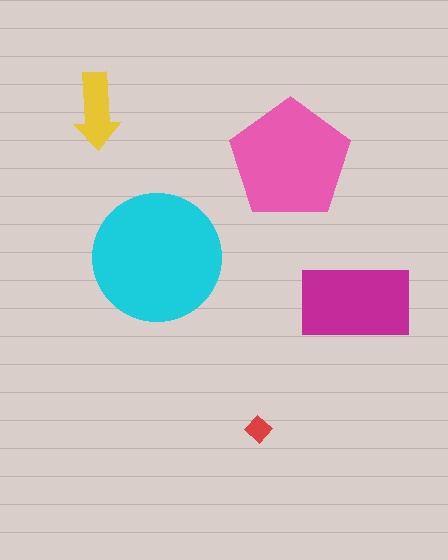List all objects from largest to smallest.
The cyan circle, the pink pentagon, the magenta rectangle, the yellow arrow, the red diamond.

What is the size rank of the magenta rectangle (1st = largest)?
3rd.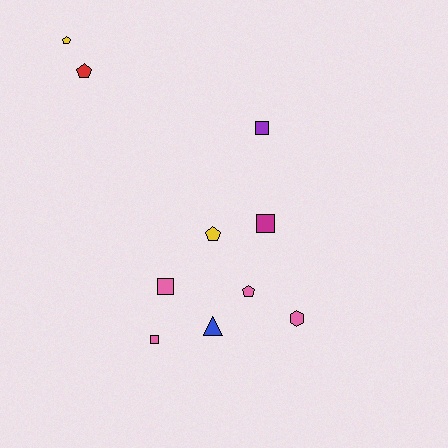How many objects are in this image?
There are 10 objects.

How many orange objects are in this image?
There are no orange objects.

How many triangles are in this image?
There is 1 triangle.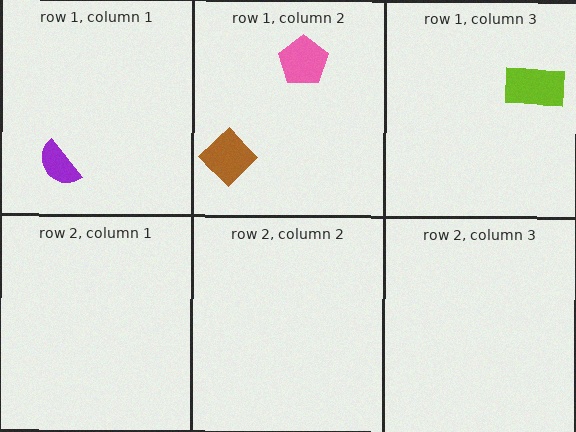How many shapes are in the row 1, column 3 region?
1.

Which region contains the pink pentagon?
The row 1, column 2 region.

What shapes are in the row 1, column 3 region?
The lime rectangle.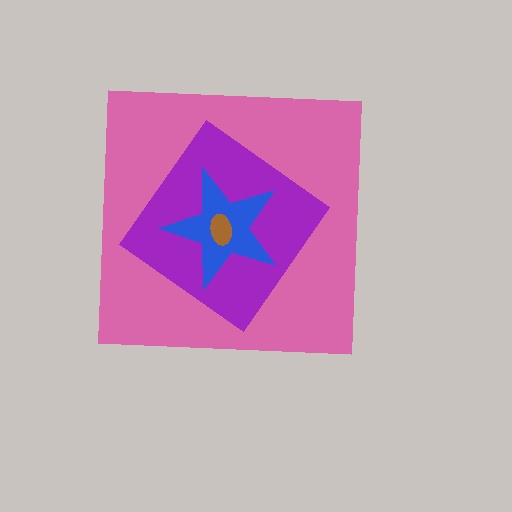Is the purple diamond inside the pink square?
Yes.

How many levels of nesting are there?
4.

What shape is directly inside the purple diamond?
The blue star.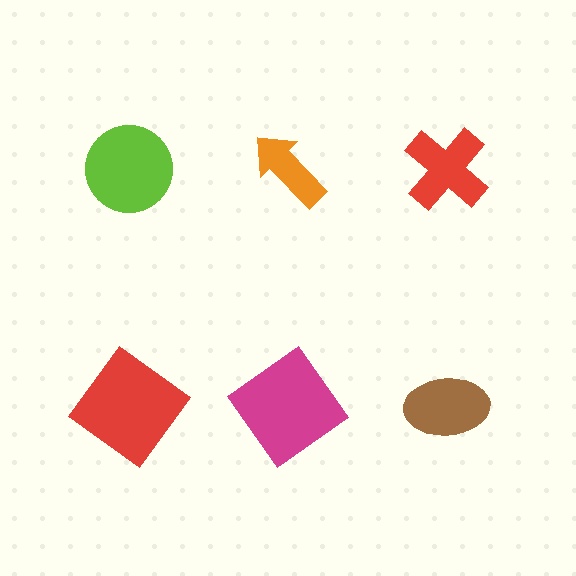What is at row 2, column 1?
A red diamond.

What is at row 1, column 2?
An orange arrow.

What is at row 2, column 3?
A brown ellipse.